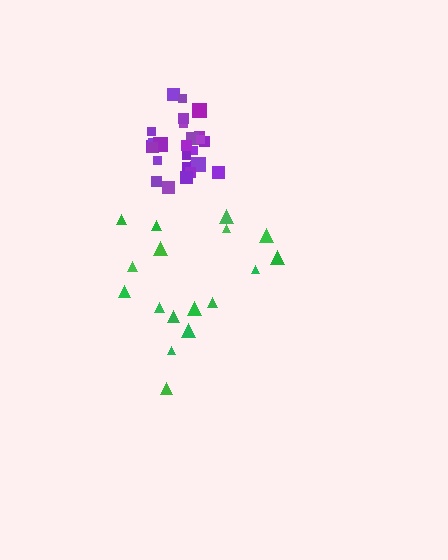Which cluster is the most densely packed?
Purple.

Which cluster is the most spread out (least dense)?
Green.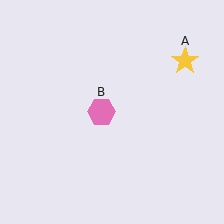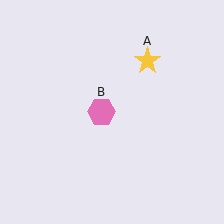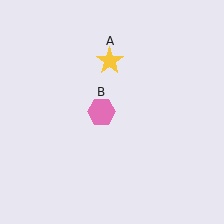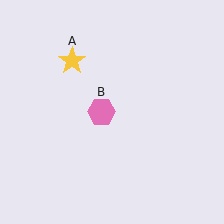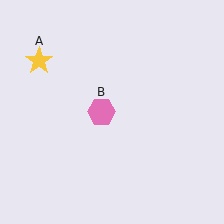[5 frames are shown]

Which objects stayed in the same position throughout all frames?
Pink hexagon (object B) remained stationary.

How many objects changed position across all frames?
1 object changed position: yellow star (object A).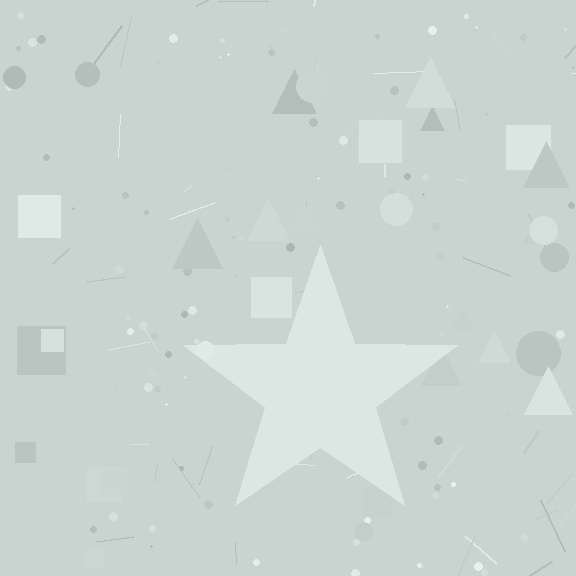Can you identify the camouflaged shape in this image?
The camouflaged shape is a star.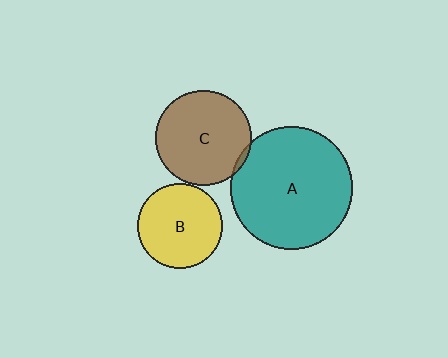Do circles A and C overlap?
Yes.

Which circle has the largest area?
Circle A (teal).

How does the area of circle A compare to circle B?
Approximately 2.1 times.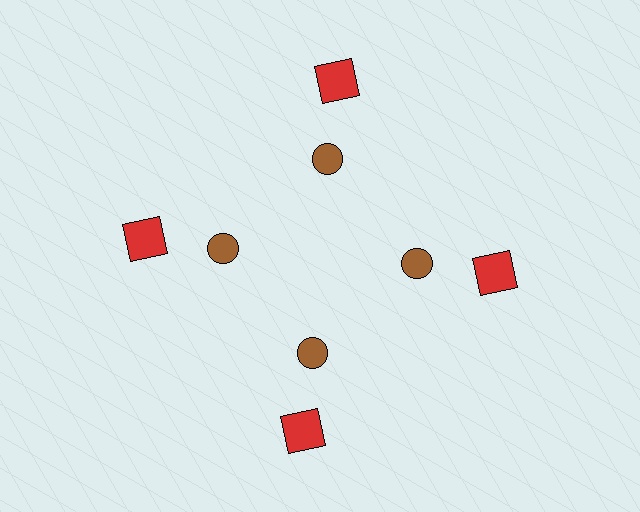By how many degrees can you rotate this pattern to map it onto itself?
The pattern maps onto itself every 90 degrees of rotation.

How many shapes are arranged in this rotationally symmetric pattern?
There are 8 shapes, arranged in 4 groups of 2.